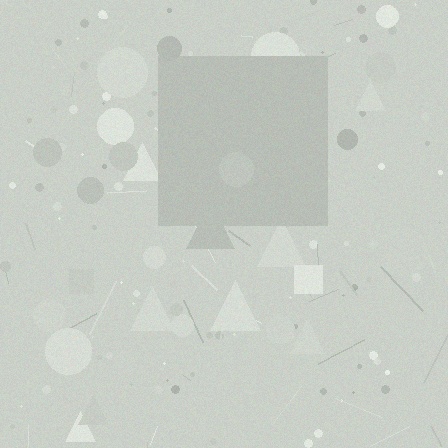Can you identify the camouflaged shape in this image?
The camouflaged shape is a square.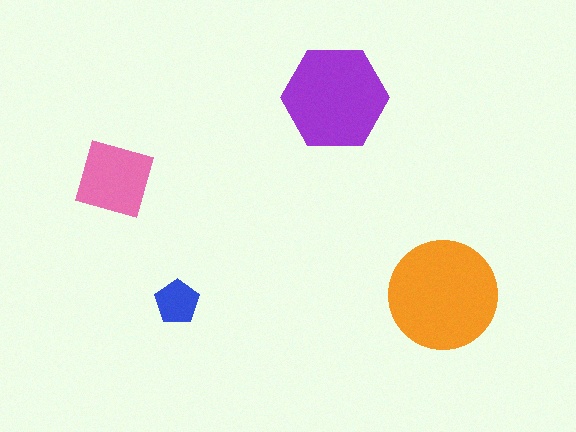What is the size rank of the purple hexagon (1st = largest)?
2nd.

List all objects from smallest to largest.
The blue pentagon, the pink diamond, the purple hexagon, the orange circle.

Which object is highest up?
The purple hexagon is topmost.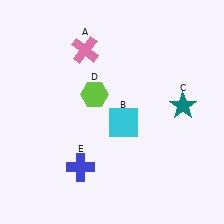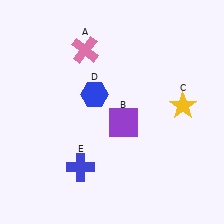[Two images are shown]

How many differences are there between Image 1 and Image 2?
There are 3 differences between the two images.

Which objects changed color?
B changed from cyan to purple. C changed from teal to yellow. D changed from lime to blue.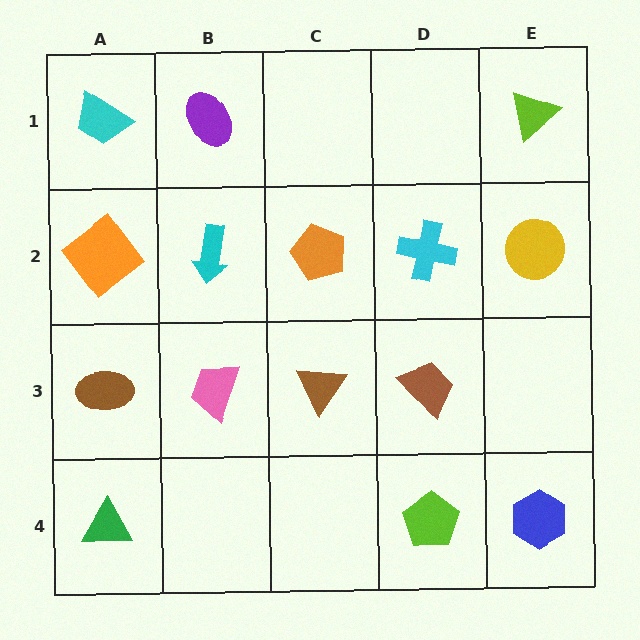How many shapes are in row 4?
3 shapes.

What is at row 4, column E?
A blue hexagon.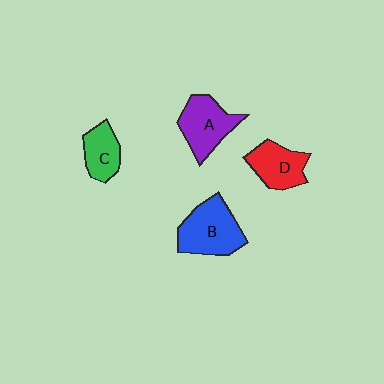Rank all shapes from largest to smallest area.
From largest to smallest: B (blue), A (purple), D (red), C (green).